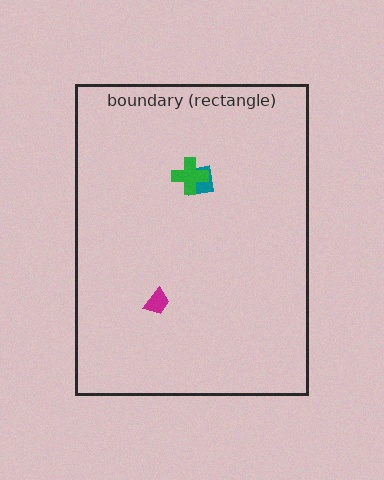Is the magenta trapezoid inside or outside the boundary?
Inside.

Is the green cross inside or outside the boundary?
Inside.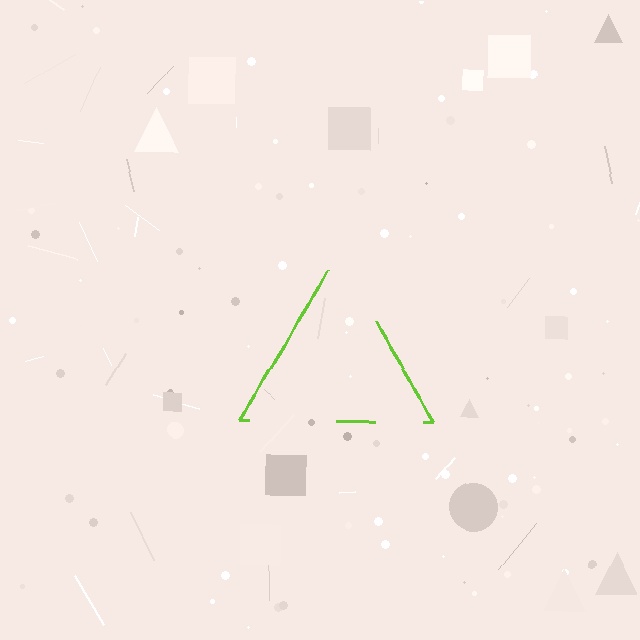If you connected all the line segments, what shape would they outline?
They would outline a triangle.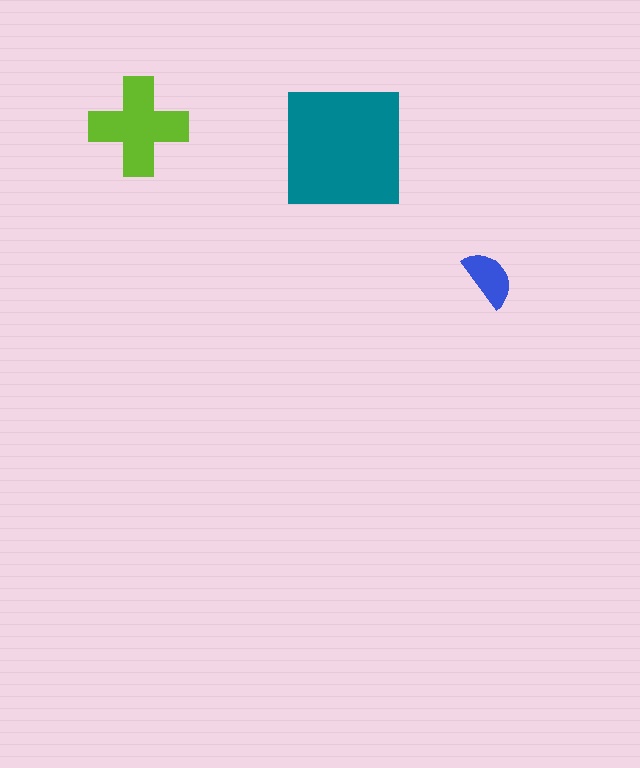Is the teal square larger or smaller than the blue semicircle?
Larger.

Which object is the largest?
The teal square.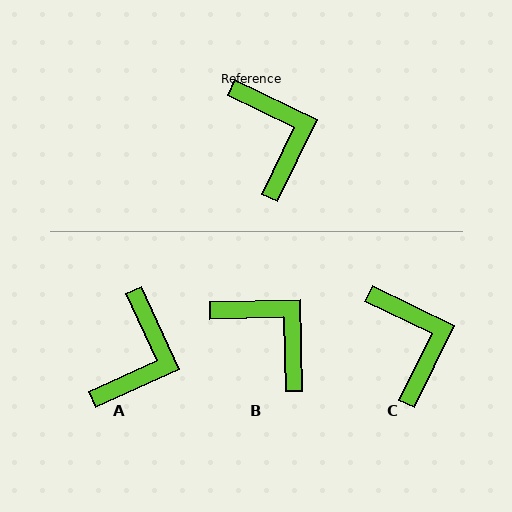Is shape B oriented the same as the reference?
No, it is off by about 27 degrees.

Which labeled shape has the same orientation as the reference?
C.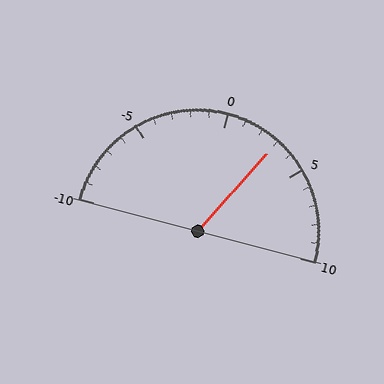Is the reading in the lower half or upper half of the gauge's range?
The reading is in the upper half of the range (-10 to 10).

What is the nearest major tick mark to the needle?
The nearest major tick mark is 5.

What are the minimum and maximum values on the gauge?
The gauge ranges from -10 to 10.